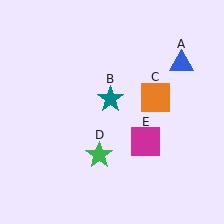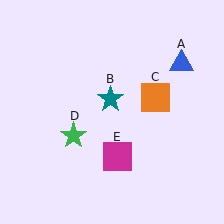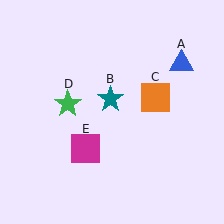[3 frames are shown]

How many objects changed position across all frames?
2 objects changed position: green star (object D), magenta square (object E).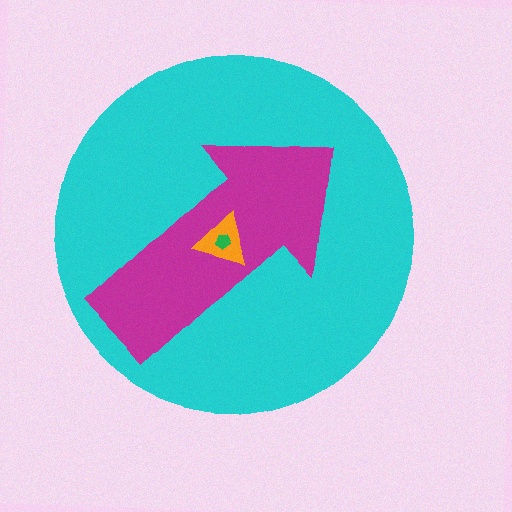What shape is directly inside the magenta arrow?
The orange triangle.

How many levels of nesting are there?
4.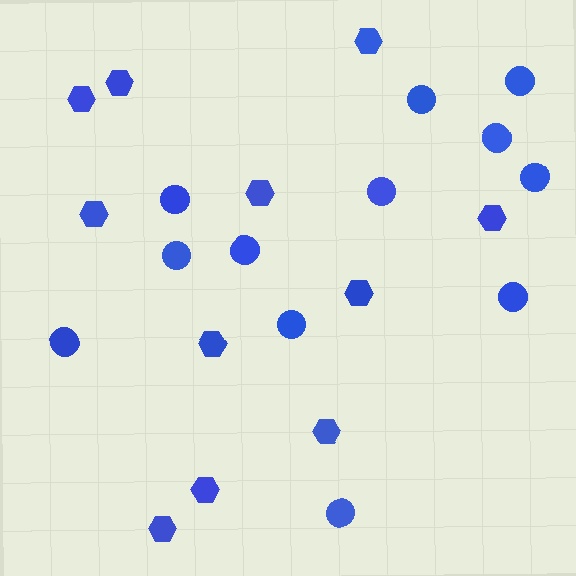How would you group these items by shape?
There are 2 groups: one group of hexagons (11) and one group of circles (12).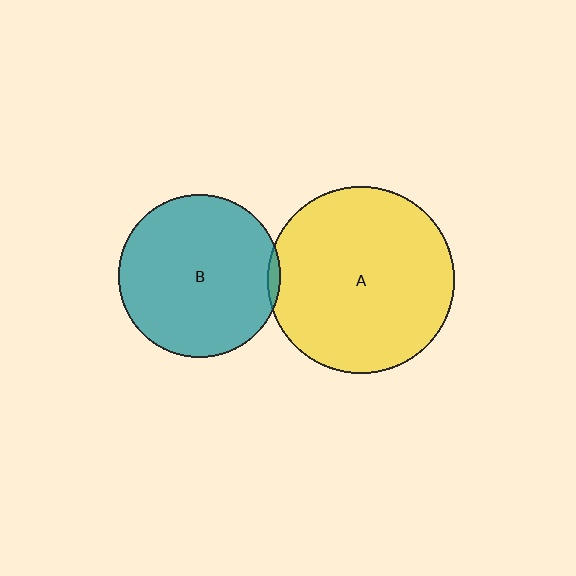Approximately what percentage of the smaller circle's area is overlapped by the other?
Approximately 5%.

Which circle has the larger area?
Circle A (yellow).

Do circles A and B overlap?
Yes.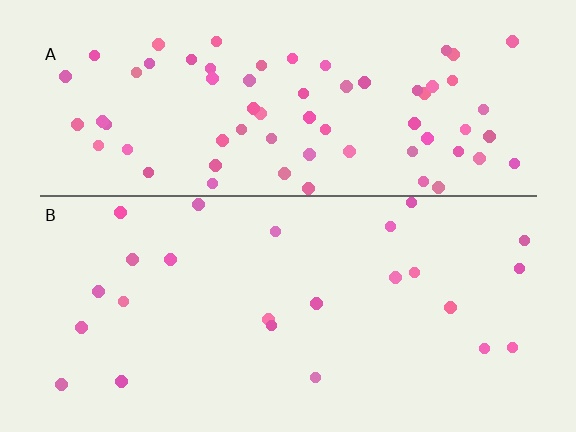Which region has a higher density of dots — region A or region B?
A (the top).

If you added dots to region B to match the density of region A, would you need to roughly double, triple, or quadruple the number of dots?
Approximately triple.